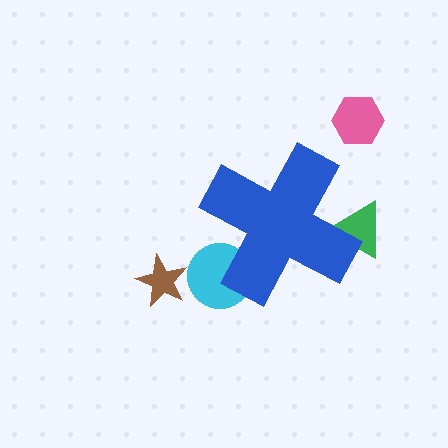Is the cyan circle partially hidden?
Yes, the cyan circle is partially hidden behind the blue cross.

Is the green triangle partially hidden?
Yes, the green triangle is partially hidden behind the blue cross.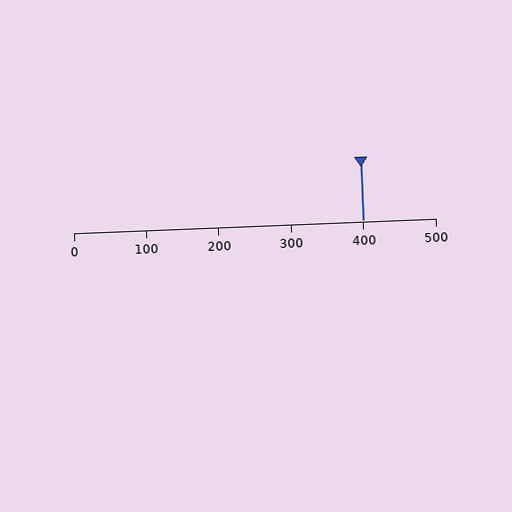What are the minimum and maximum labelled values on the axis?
The axis runs from 0 to 500.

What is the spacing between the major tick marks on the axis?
The major ticks are spaced 100 apart.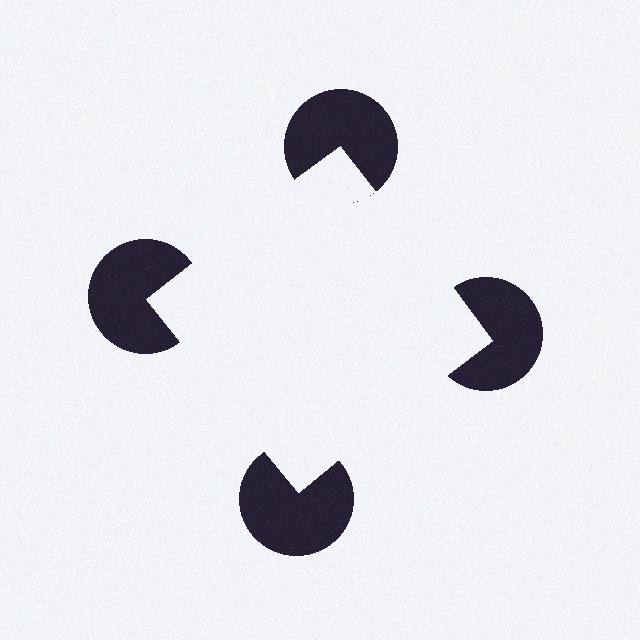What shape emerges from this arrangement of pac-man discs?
An illusory square — its edges are inferred from the aligned wedge cuts in the pac-man discs, not physically drawn.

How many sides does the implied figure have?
4 sides.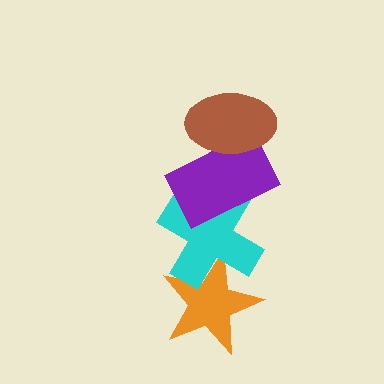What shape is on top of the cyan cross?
The purple rectangle is on top of the cyan cross.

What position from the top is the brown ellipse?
The brown ellipse is 1st from the top.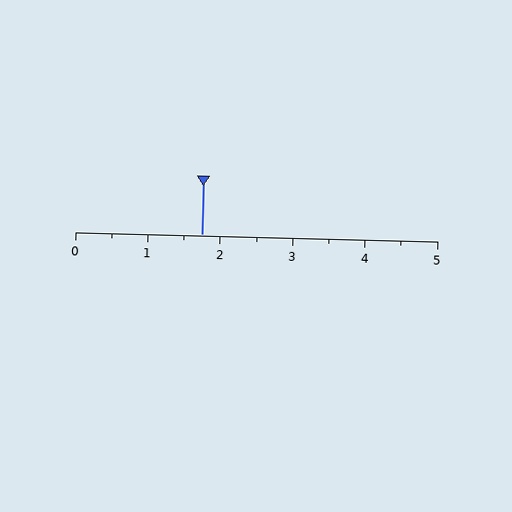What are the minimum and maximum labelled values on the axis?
The axis runs from 0 to 5.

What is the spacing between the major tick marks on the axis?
The major ticks are spaced 1 apart.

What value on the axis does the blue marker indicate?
The marker indicates approximately 1.8.